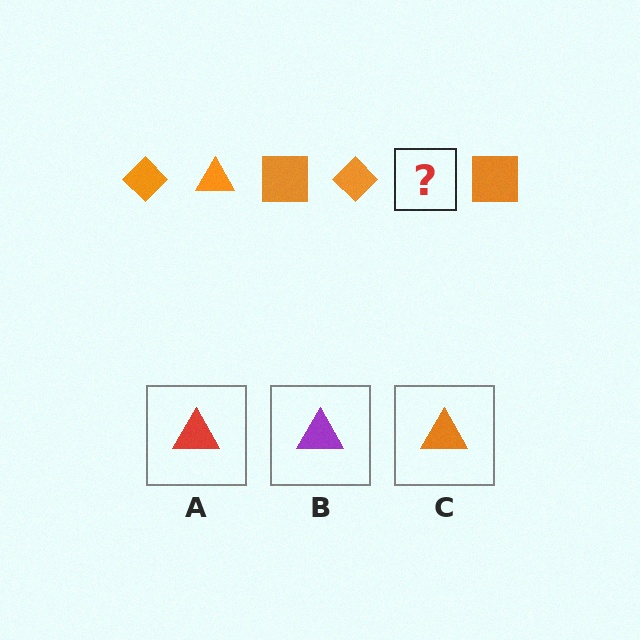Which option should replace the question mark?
Option C.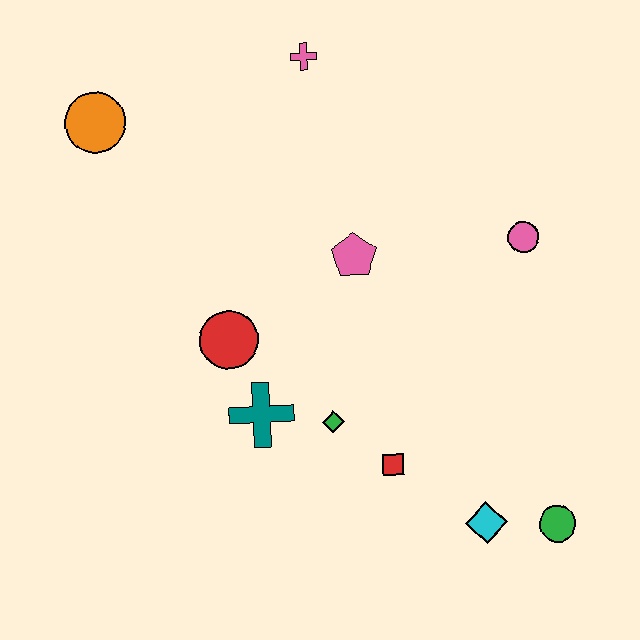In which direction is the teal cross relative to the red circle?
The teal cross is below the red circle.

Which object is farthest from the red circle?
The green circle is farthest from the red circle.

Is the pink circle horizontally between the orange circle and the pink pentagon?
No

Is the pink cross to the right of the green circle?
No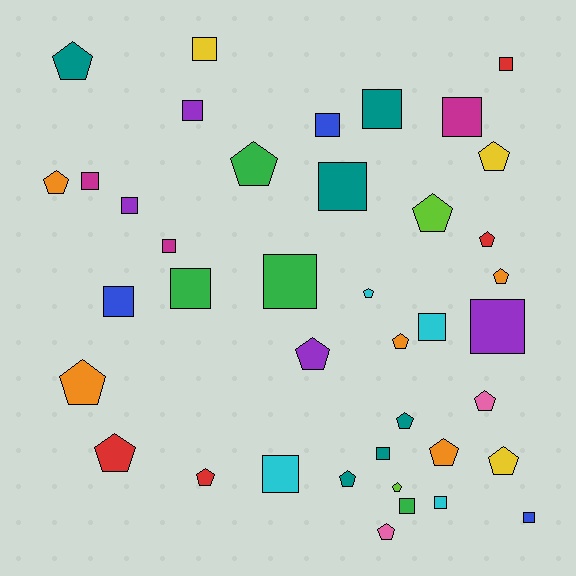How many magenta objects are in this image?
There are 3 magenta objects.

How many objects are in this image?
There are 40 objects.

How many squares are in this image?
There are 20 squares.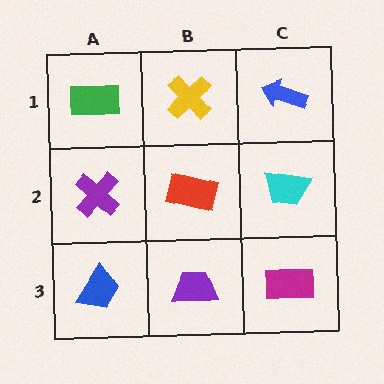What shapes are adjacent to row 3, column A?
A purple cross (row 2, column A), a purple trapezoid (row 3, column B).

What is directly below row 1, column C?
A cyan trapezoid.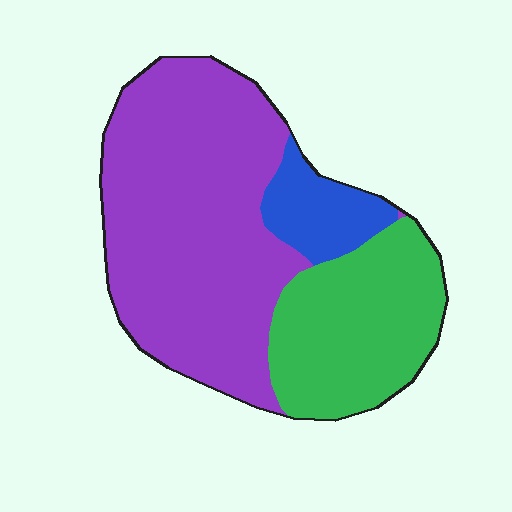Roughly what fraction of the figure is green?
Green covers 30% of the figure.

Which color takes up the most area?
Purple, at roughly 60%.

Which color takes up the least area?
Blue, at roughly 10%.